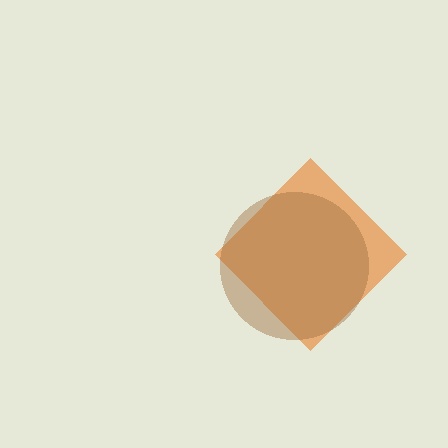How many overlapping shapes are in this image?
There are 2 overlapping shapes in the image.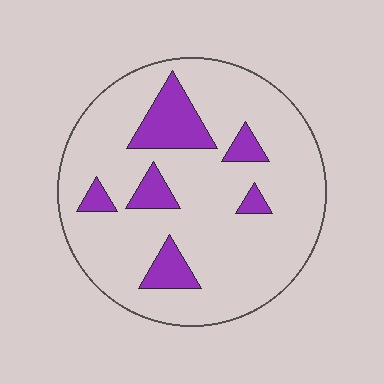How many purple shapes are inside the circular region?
6.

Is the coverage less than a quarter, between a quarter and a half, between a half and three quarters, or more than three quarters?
Less than a quarter.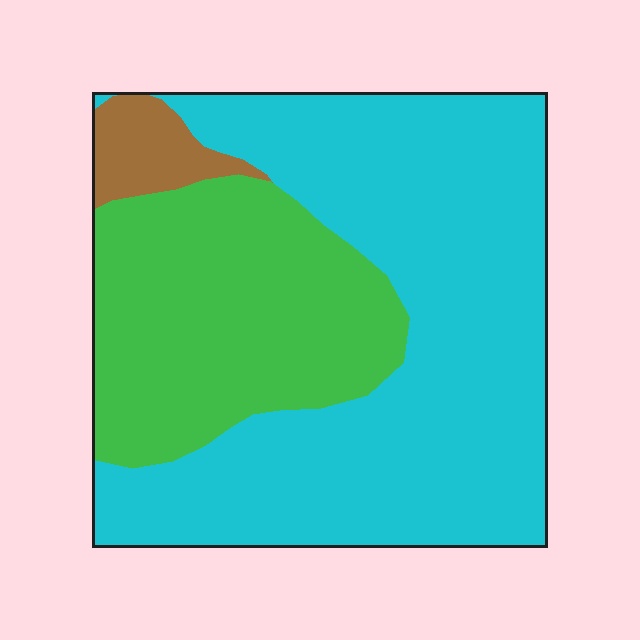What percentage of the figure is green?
Green takes up about one third (1/3) of the figure.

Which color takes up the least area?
Brown, at roughly 5%.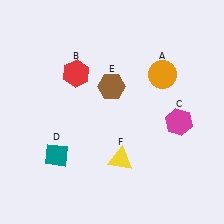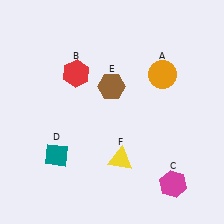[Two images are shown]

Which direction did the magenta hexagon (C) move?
The magenta hexagon (C) moved down.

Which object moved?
The magenta hexagon (C) moved down.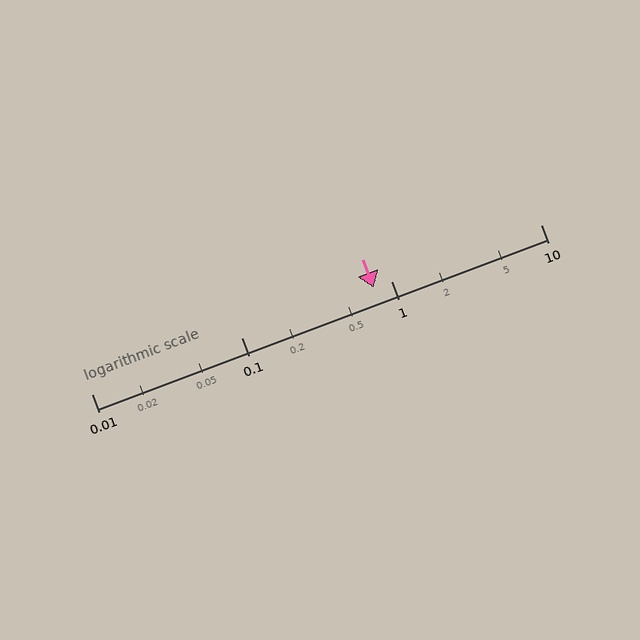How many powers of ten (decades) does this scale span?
The scale spans 3 decades, from 0.01 to 10.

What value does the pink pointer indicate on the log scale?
The pointer indicates approximately 0.77.